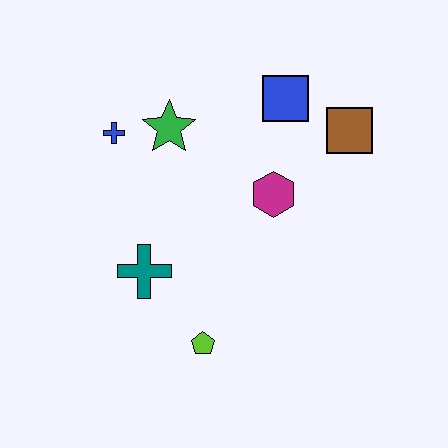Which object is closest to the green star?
The blue cross is closest to the green star.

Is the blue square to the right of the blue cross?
Yes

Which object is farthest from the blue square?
The lime pentagon is farthest from the blue square.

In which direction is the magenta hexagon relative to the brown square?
The magenta hexagon is to the left of the brown square.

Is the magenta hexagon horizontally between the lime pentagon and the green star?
No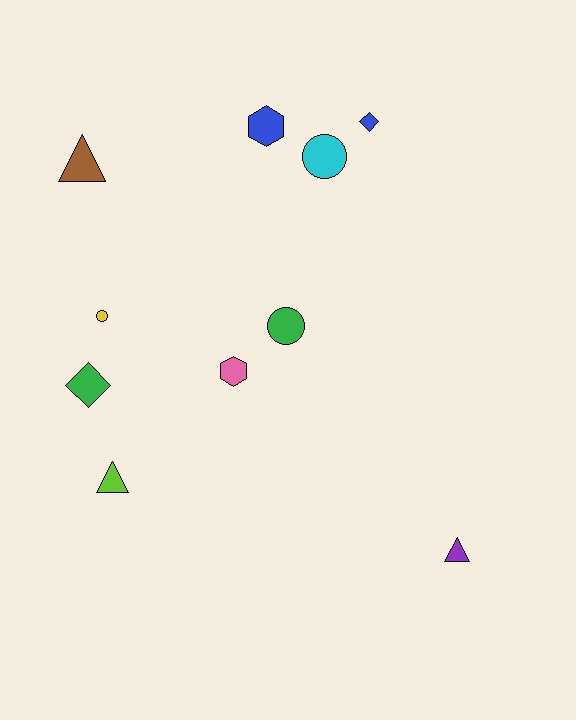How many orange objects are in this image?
There are no orange objects.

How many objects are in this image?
There are 10 objects.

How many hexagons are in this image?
There are 2 hexagons.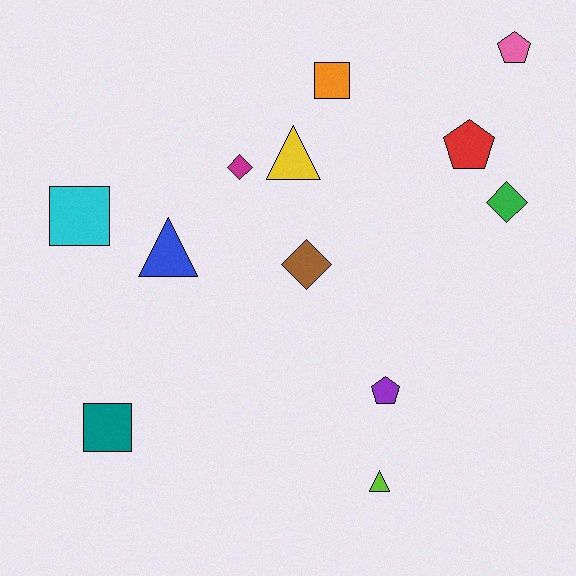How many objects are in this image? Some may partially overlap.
There are 12 objects.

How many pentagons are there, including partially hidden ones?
There are 3 pentagons.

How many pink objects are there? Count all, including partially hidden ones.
There is 1 pink object.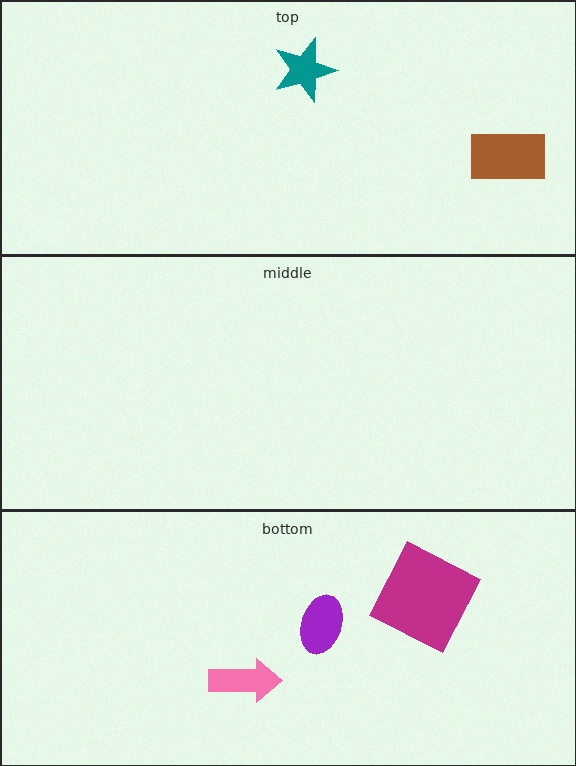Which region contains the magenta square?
The bottom region.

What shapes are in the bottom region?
The pink arrow, the purple ellipse, the magenta square.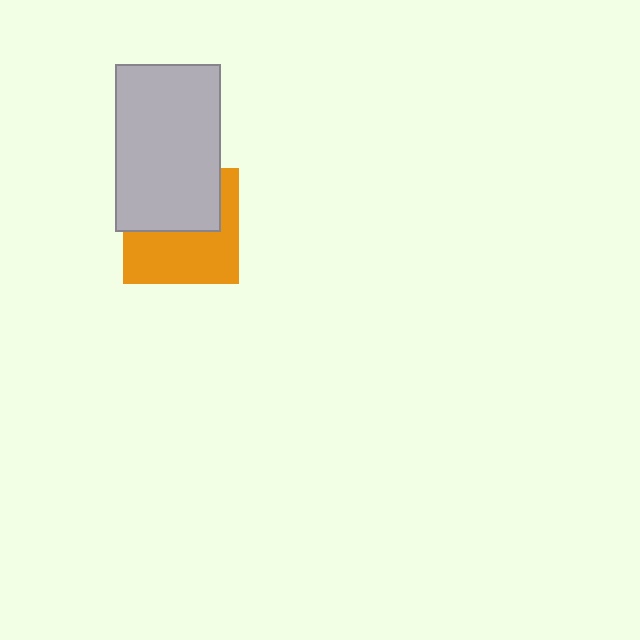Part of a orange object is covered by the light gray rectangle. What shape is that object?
It is a square.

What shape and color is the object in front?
The object in front is a light gray rectangle.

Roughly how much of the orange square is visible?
About half of it is visible (roughly 53%).